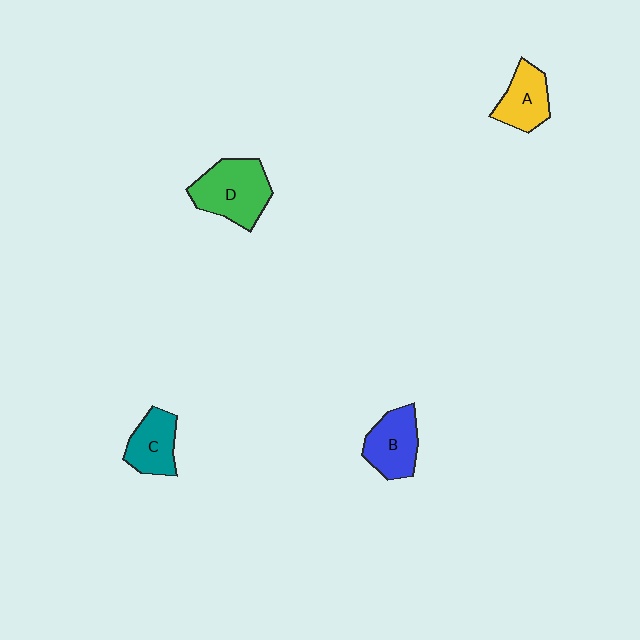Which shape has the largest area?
Shape D (green).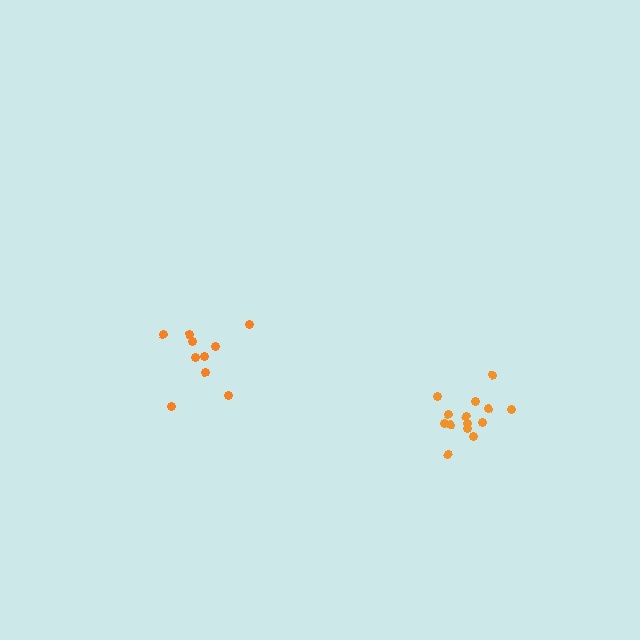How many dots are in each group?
Group 1: 14 dots, Group 2: 10 dots (24 total).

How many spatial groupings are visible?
There are 2 spatial groupings.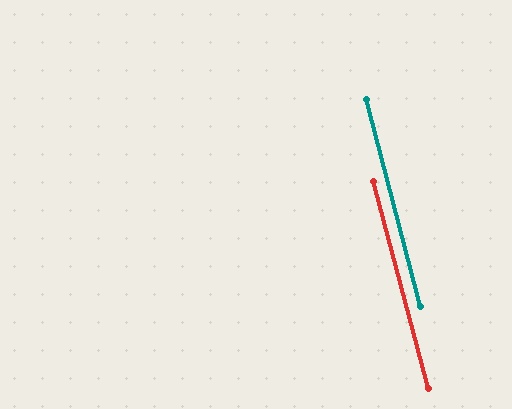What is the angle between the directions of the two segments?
Approximately 0 degrees.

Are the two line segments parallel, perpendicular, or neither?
Parallel — their directions differ by only 0.4°.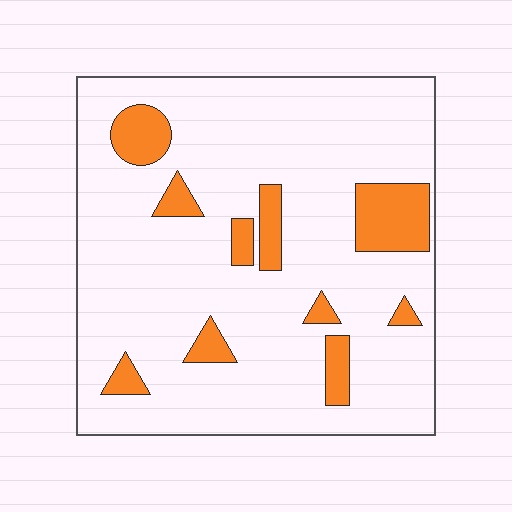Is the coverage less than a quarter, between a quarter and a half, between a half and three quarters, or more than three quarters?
Less than a quarter.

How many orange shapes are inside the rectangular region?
10.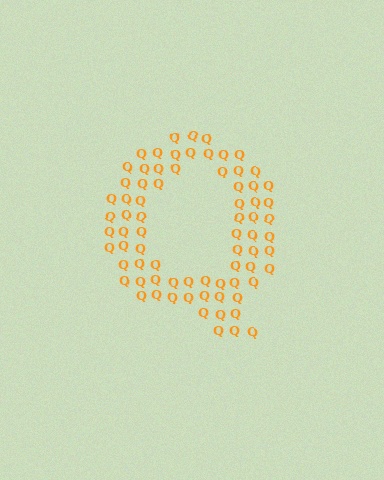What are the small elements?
The small elements are letter Q's.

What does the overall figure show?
The overall figure shows the letter Q.